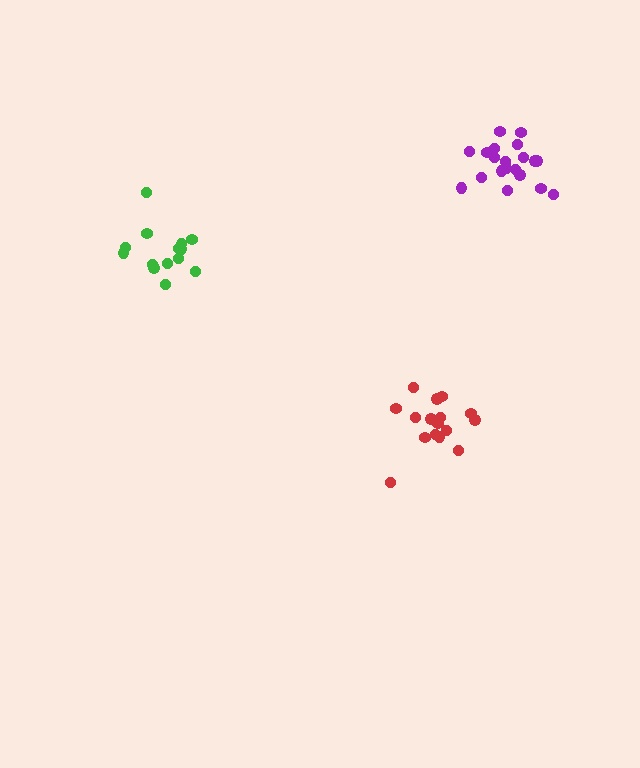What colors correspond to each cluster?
The clusters are colored: purple, red, green.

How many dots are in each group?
Group 1: 20 dots, Group 2: 16 dots, Group 3: 14 dots (50 total).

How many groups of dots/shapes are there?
There are 3 groups.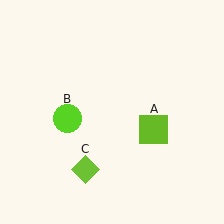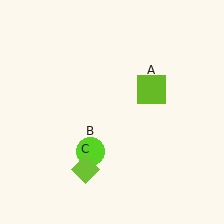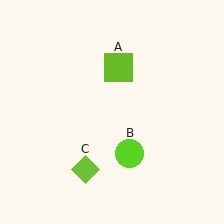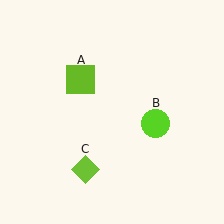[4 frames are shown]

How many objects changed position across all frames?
2 objects changed position: lime square (object A), lime circle (object B).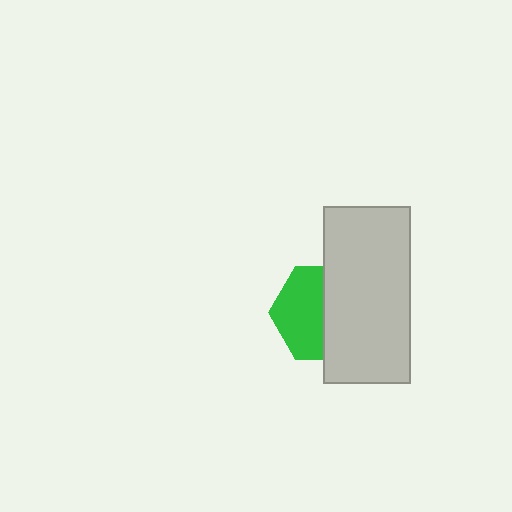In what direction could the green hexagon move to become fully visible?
The green hexagon could move left. That would shift it out from behind the light gray rectangle entirely.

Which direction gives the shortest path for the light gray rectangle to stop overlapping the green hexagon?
Moving right gives the shortest separation.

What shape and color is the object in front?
The object in front is a light gray rectangle.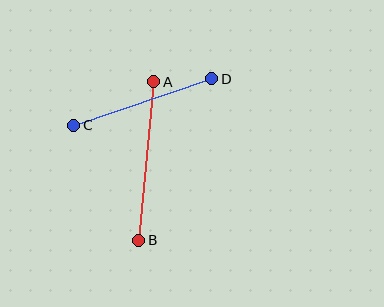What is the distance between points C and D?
The distance is approximately 146 pixels.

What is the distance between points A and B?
The distance is approximately 159 pixels.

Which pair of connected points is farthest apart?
Points A and B are farthest apart.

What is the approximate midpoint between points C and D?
The midpoint is at approximately (143, 102) pixels.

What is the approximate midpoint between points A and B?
The midpoint is at approximately (146, 161) pixels.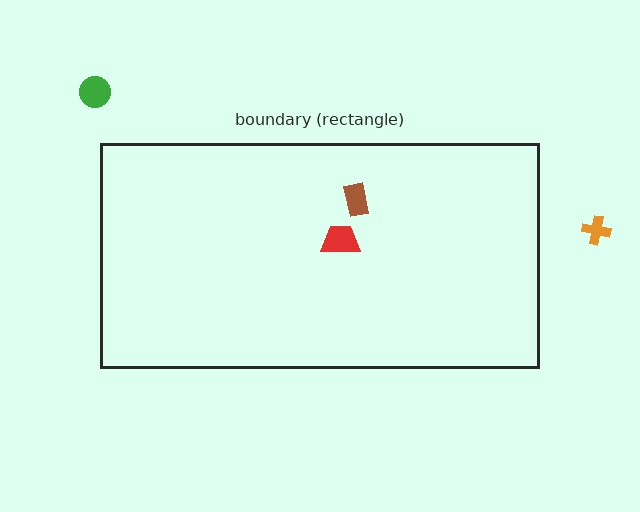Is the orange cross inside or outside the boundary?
Outside.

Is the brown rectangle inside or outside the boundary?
Inside.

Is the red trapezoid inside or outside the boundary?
Inside.